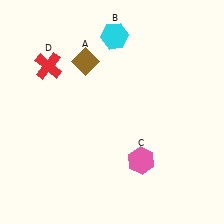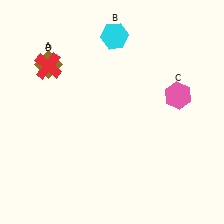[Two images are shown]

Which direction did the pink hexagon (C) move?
The pink hexagon (C) moved up.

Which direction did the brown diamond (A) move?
The brown diamond (A) moved left.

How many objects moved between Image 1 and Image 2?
2 objects moved between the two images.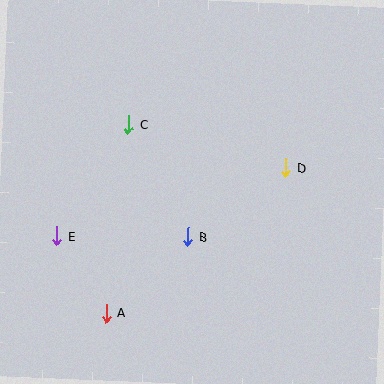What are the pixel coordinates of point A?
Point A is at (106, 313).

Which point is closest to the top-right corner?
Point D is closest to the top-right corner.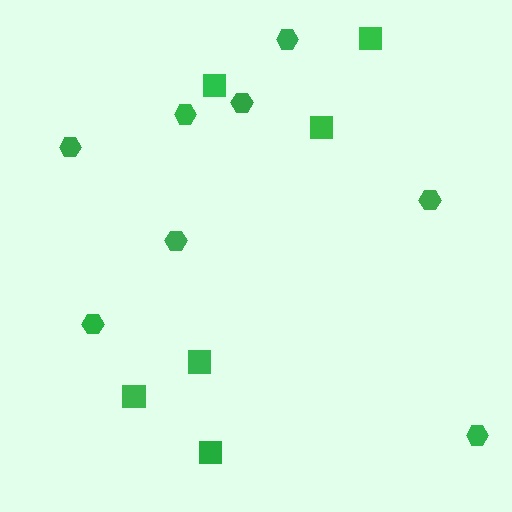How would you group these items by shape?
There are 2 groups: one group of squares (6) and one group of hexagons (8).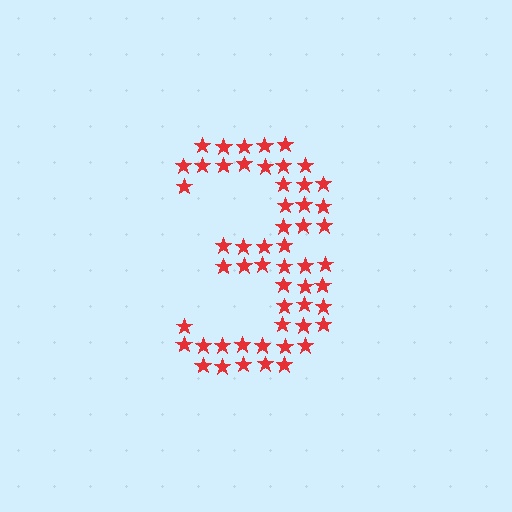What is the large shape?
The large shape is the digit 3.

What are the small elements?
The small elements are stars.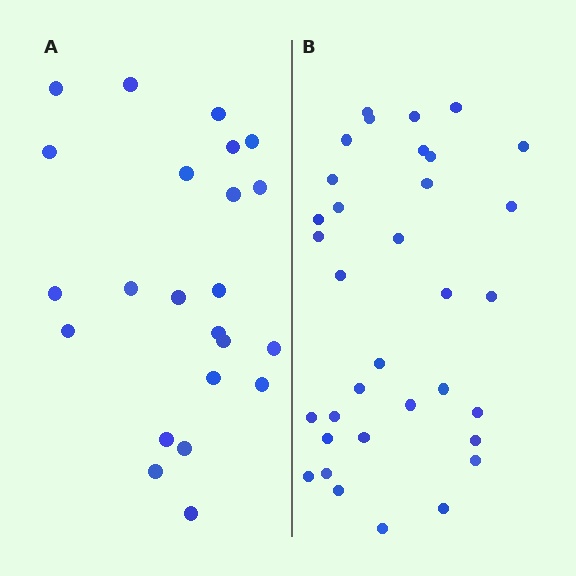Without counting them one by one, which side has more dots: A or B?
Region B (the right region) has more dots.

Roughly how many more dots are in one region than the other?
Region B has roughly 12 or so more dots than region A.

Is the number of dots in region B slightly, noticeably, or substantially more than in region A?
Region B has substantially more. The ratio is roughly 1.5 to 1.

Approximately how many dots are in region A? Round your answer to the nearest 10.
About 20 dots. (The exact count is 23, which rounds to 20.)